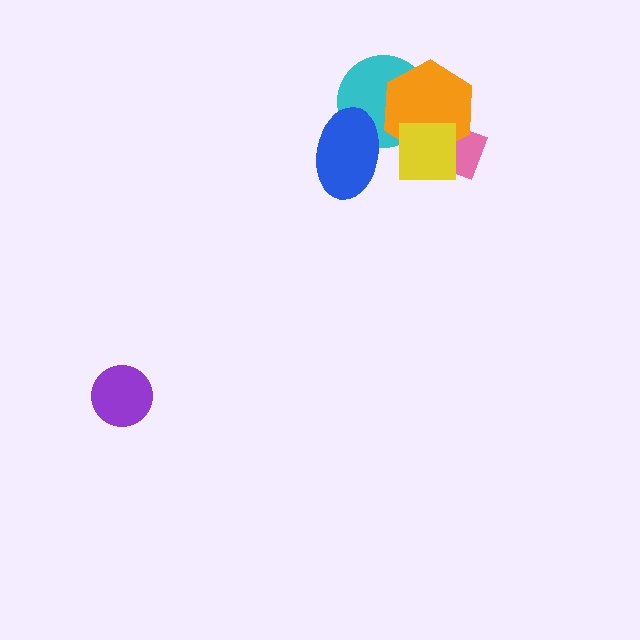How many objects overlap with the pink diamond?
2 objects overlap with the pink diamond.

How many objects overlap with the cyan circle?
2 objects overlap with the cyan circle.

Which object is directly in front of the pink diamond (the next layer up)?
The orange hexagon is directly in front of the pink diamond.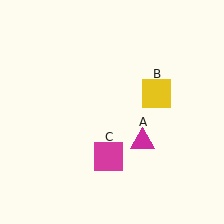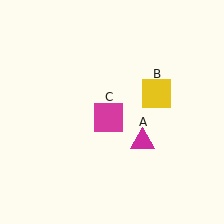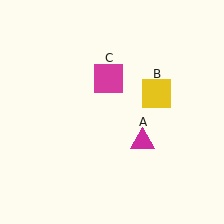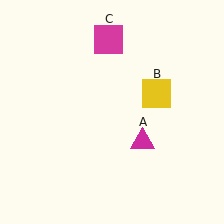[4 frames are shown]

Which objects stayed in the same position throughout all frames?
Magenta triangle (object A) and yellow square (object B) remained stationary.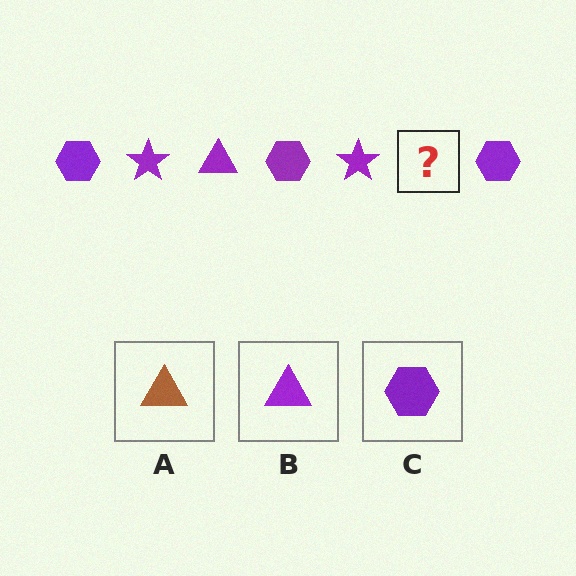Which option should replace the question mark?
Option B.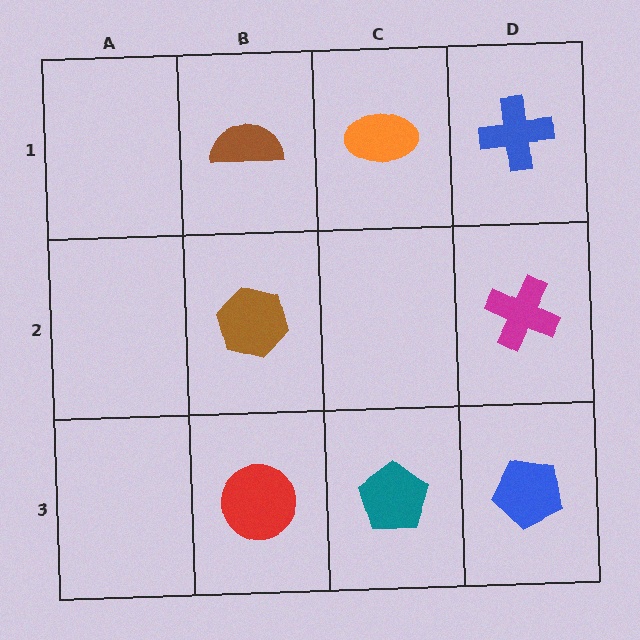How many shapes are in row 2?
2 shapes.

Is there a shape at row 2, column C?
No, that cell is empty.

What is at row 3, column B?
A red circle.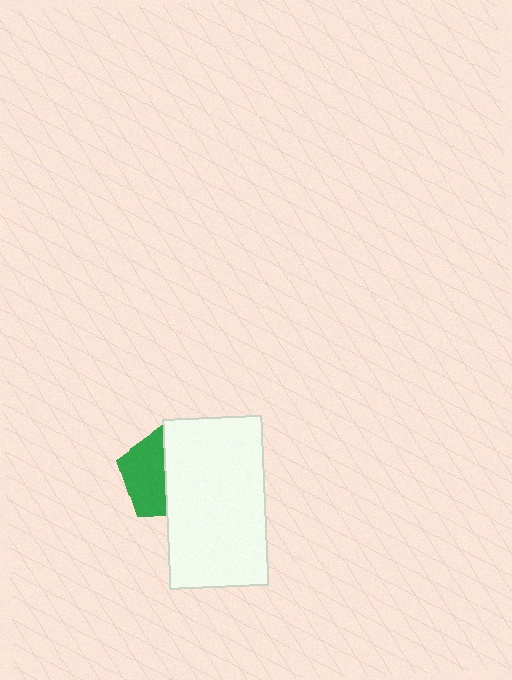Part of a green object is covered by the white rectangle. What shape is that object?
It is a pentagon.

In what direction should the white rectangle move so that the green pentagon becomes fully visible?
The white rectangle should move right. That is the shortest direction to clear the overlap and leave the green pentagon fully visible.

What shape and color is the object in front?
The object in front is a white rectangle.